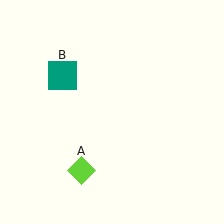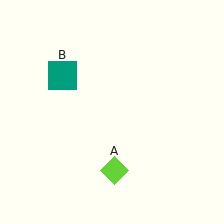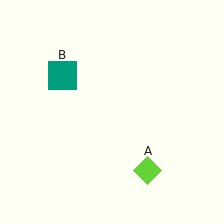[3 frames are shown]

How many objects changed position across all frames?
1 object changed position: lime diamond (object A).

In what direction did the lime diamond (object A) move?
The lime diamond (object A) moved right.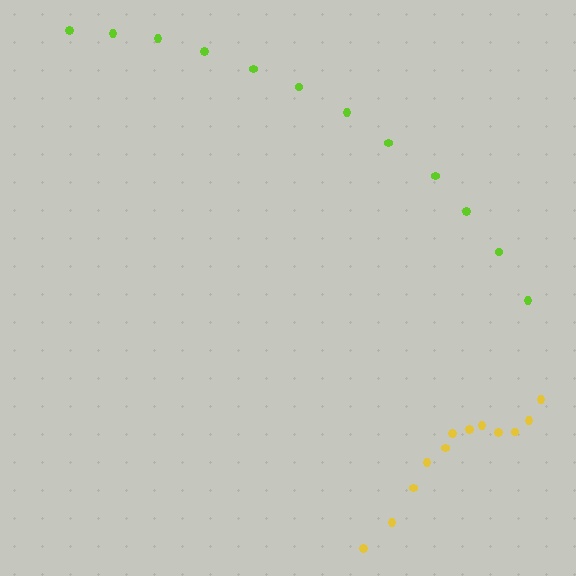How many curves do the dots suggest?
There are 2 distinct paths.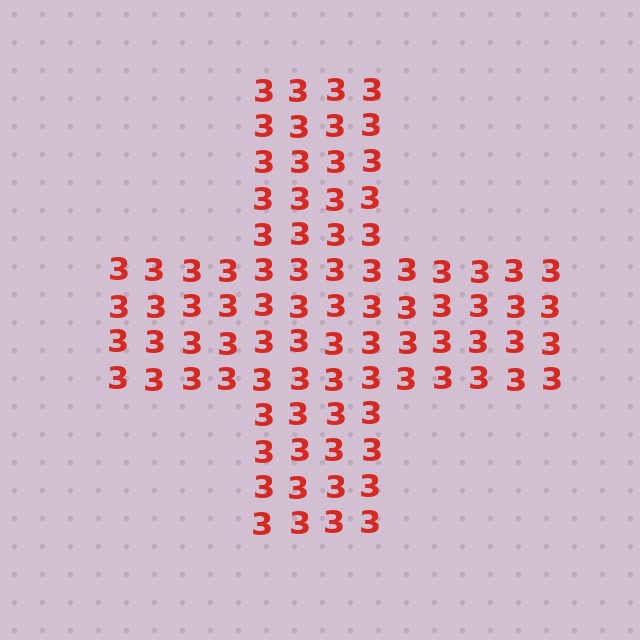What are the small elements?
The small elements are digit 3's.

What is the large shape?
The large shape is a cross.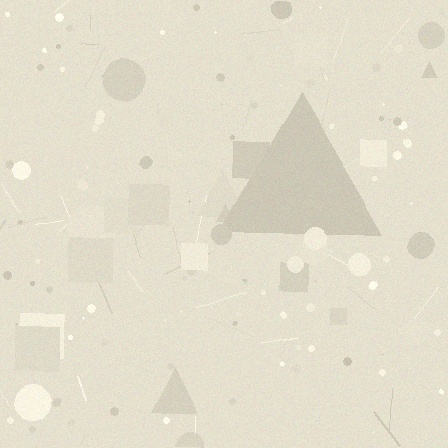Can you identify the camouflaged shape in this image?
The camouflaged shape is a triangle.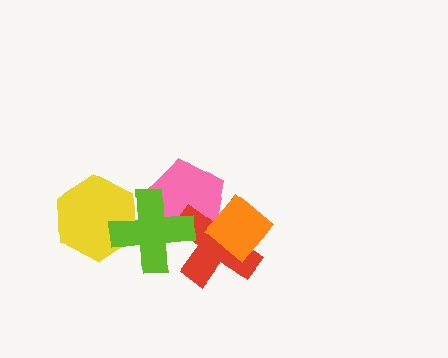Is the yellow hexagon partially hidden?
Yes, it is partially covered by another shape.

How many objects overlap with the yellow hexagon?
1 object overlaps with the yellow hexagon.